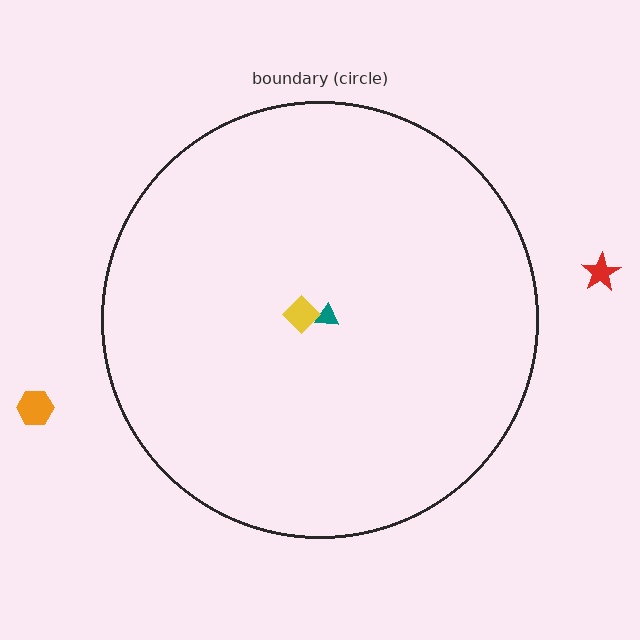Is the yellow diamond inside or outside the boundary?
Inside.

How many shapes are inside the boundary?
2 inside, 2 outside.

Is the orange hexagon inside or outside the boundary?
Outside.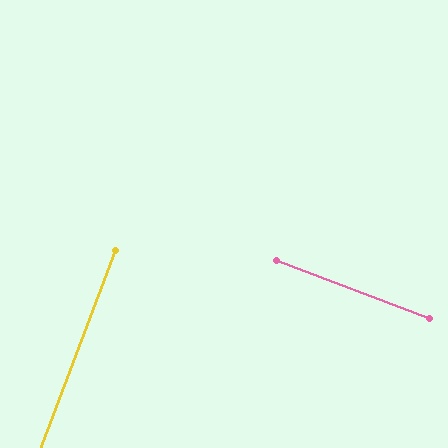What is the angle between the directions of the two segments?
Approximately 90 degrees.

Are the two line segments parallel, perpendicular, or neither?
Perpendicular — they meet at approximately 90°.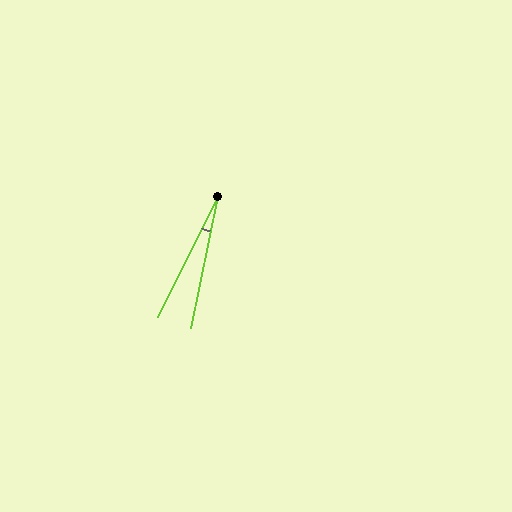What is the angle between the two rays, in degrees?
Approximately 15 degrees.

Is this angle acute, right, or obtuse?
It is acute.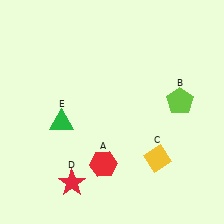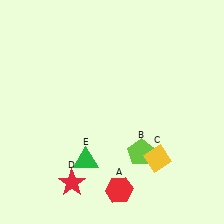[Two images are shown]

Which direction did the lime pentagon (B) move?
The lime pentagon (B) moved down.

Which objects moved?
The objects that moved are: the red hexagon (A), the lime pentagon (B), the green triangle (E).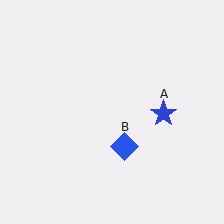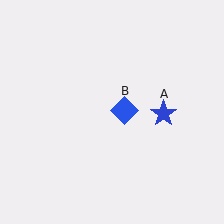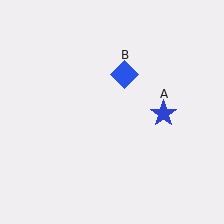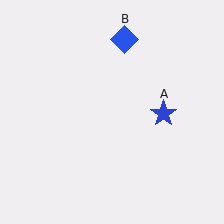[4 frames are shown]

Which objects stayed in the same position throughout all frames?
Blue star (object A) remained stationary.